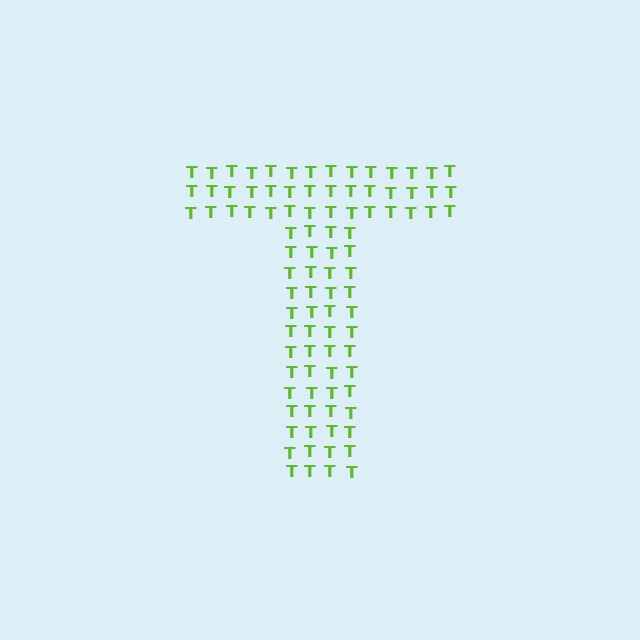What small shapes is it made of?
It is made of small letter T's.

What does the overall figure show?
The overall figure shows the letter T.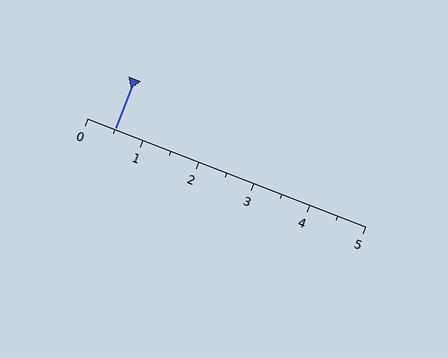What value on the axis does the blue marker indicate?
The marker indicates approximately 0.5.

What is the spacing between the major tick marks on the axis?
The major ticks are spaced 1 apart.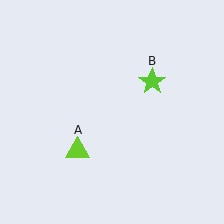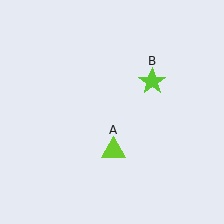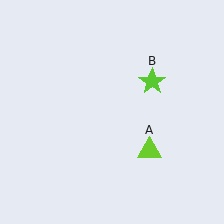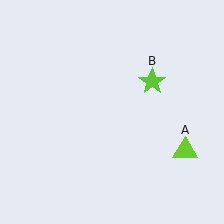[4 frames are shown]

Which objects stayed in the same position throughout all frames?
Lime star (object B) remained stationary.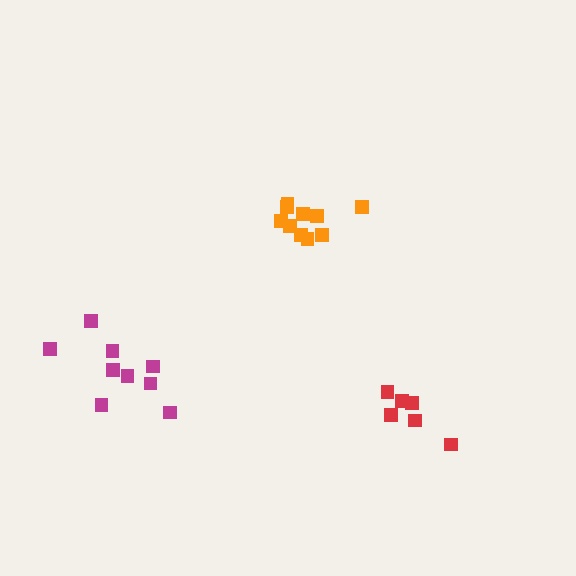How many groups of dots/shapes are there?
There are 3 groups.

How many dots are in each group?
Group 1: 10 dots, Group 2: 6 dots, Group 3: 9 dots (25 total).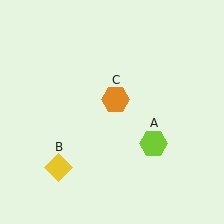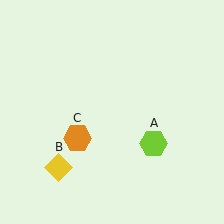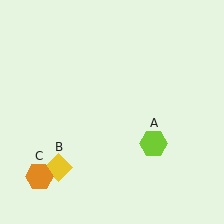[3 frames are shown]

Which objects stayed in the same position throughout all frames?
Lime hexagon (object A) and yellow diamond (object B) remained stationary.